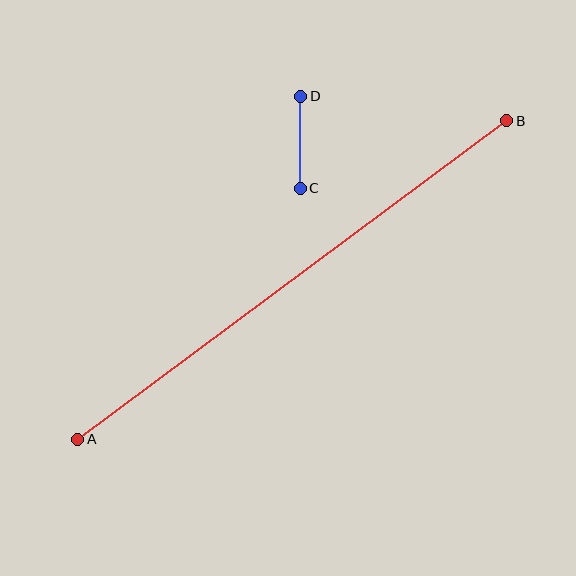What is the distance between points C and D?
The distance is approximately 92 pixels.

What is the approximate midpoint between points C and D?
The midpoint is at approximately (300, 142) pixels.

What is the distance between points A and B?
The distance is approximately 534 pixels.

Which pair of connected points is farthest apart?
Points A and B are farthest apart.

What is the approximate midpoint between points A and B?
The midpoint is at approximately (292, 280) pixels.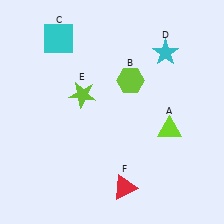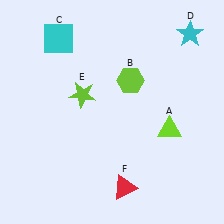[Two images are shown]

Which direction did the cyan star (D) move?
The cyan star (D) moved right.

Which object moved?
The cyan star (D) moved right.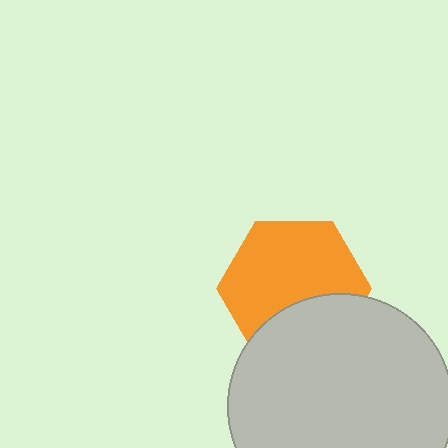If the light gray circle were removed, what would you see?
You would see the complete orange hexagon.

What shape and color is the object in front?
The object in front is a light gray circle.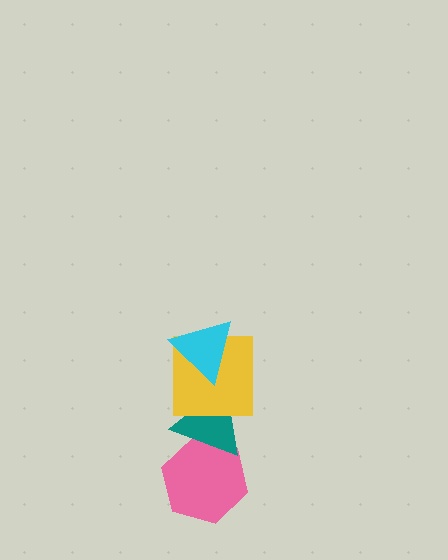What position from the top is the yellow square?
The yellow square is 2nd from the top.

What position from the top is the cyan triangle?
The cyan triangle is 1st from the top.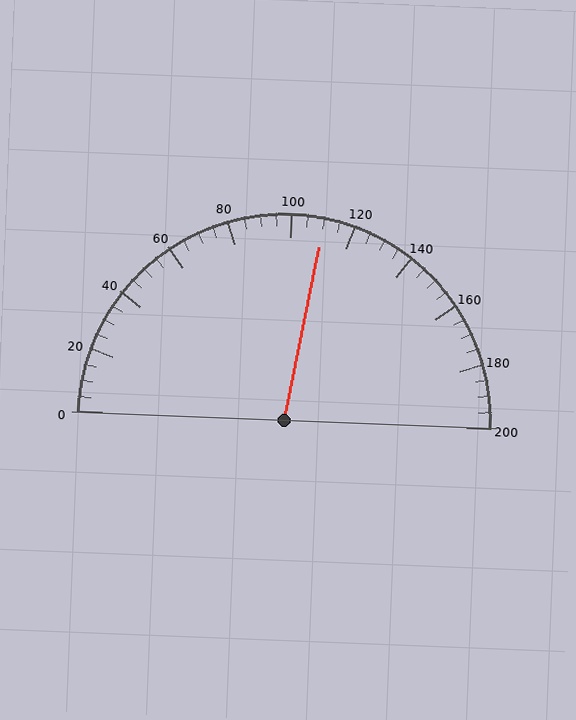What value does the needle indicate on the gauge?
The needle indicates approximately 110.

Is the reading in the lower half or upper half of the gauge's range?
The reading is in the upper half of the range (0 to 200).